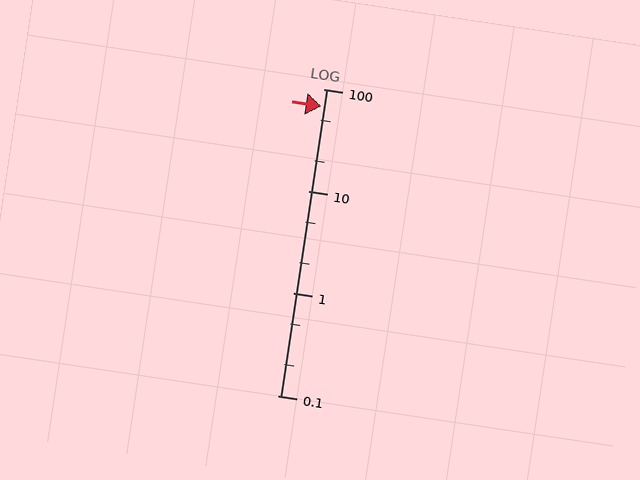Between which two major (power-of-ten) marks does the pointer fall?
The pointer is between 10 and 100.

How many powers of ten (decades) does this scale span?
The scale spans 3 decades, from 0.1 to 100.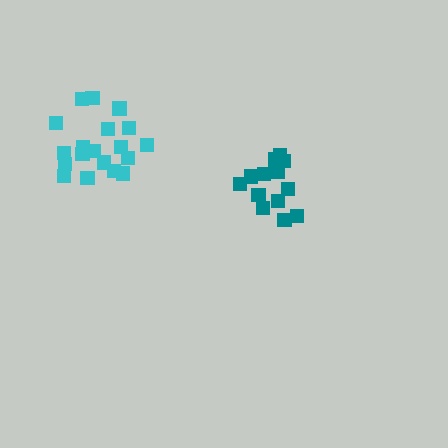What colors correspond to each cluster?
The clusters are colored: teal, cyan.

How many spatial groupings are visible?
There are 2 spatial groupings.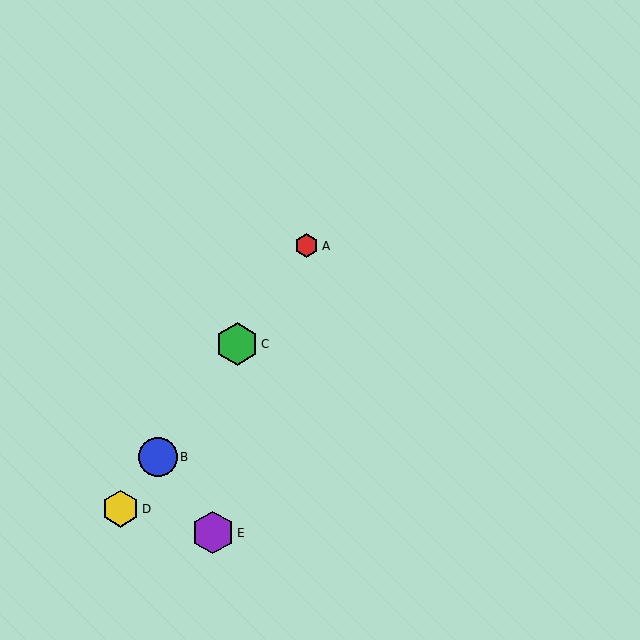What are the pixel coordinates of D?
Object D is at (121, 509).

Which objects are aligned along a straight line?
Objects A, B, C, D are aligned along a straight line.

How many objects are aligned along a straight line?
4 objects (A, B, C, D) are aligned along a straight line.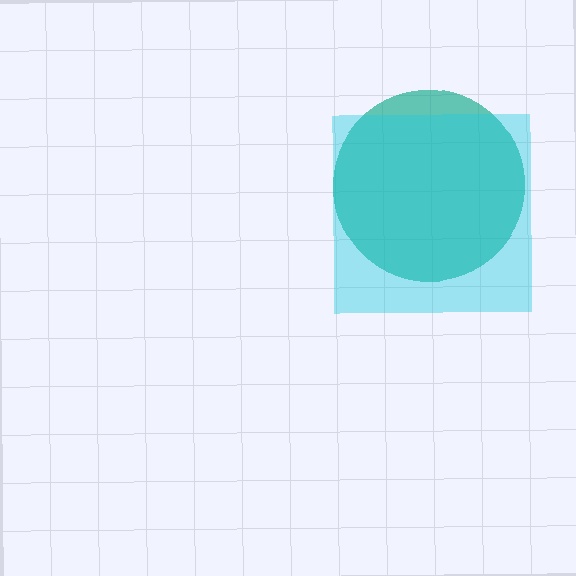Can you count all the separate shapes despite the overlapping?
Yes, there are 2 separate shapes.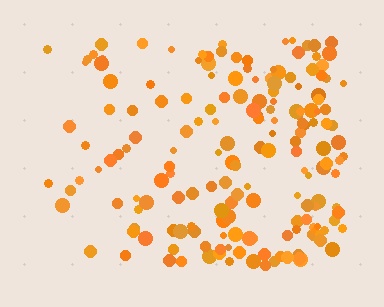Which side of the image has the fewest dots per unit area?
The left.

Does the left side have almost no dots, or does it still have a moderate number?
Still a moderate number, just noticeably fewer than the right.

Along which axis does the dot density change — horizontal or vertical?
Horizontal.